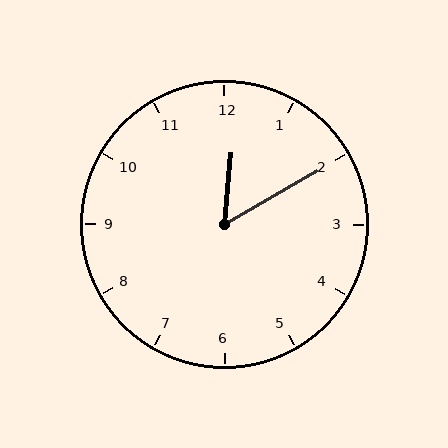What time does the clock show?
12:10.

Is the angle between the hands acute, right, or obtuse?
It is acute.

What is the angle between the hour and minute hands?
Approximately 55 degrees.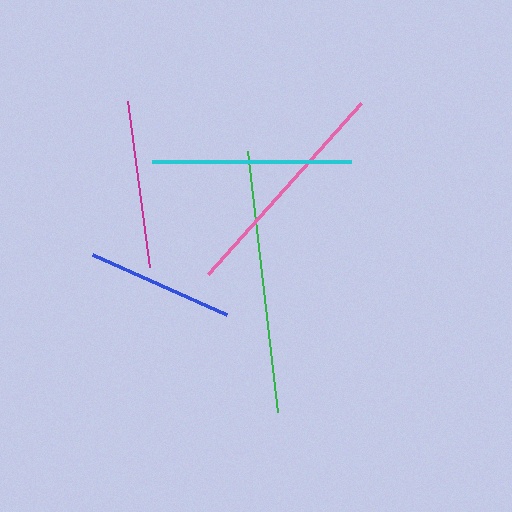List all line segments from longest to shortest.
From longest to shortest: green, pink, cyan, magenta, blue.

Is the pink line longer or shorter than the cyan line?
The pink line is longer than the cyan line.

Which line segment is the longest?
The green line is the longest at approximately 263 pixels.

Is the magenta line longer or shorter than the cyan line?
The cyan line is longer than the magenta line.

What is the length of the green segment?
The green segment is approximately 263 pixels long.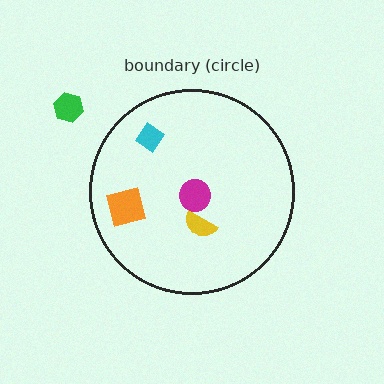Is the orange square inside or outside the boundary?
Inside.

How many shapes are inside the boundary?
4 inside, 1 outside.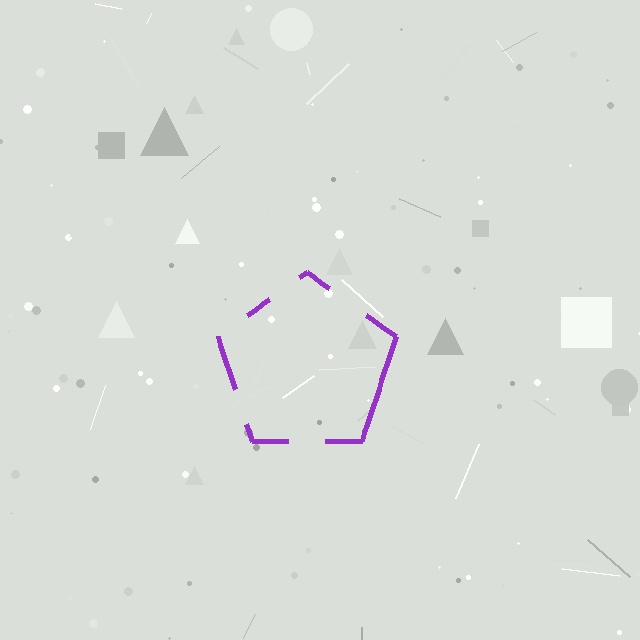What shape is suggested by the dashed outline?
The dashed outline suggests a pentagon.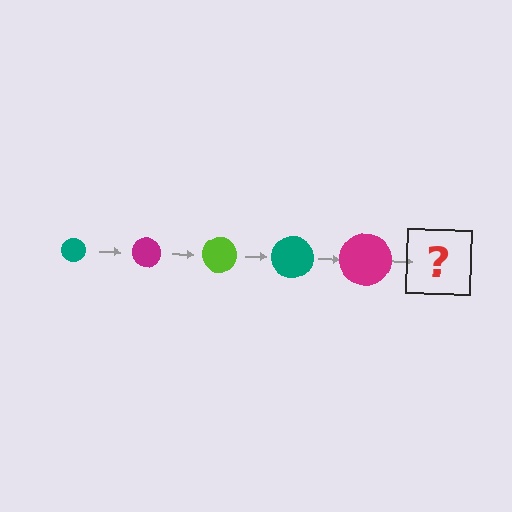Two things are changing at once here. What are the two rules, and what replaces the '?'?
The two rules are that the circle grows larger each step and the color cycles through teal, magenta, and lime. The '?' should be a lime circle, larger than the previous one.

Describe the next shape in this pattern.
It should be a lime circle, larger than the previous one.